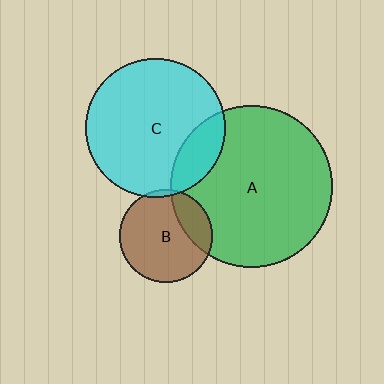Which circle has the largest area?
Circle A (green).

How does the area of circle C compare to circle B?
Approximately 2.2 times.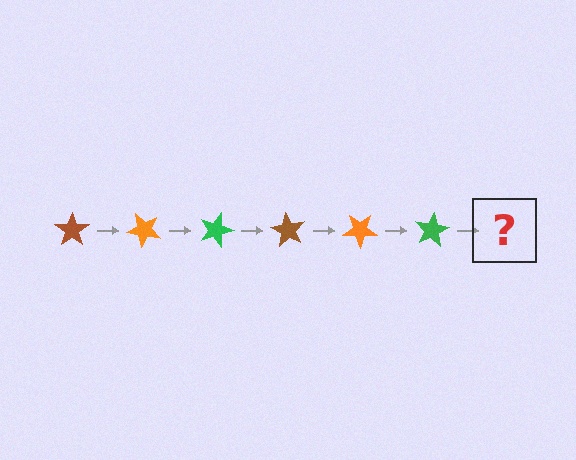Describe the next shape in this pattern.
It should be a brown star, rotated 270 degrees from the start.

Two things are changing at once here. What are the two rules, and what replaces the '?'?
The two rules are that it rotates 45 degrees each step and the color cycles through brown, orange, and green. The '?' should be a brown star, rotated 270 degrees from the start.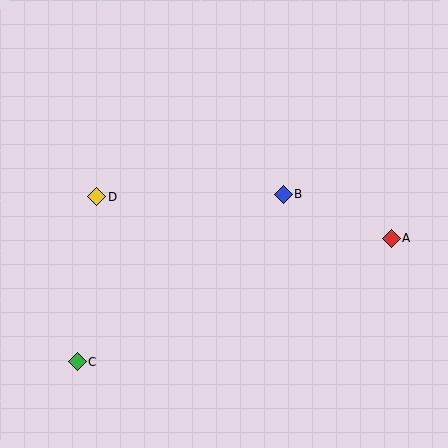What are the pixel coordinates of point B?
Point B is at (283, 194).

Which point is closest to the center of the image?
Point B at (283, 194) is closest to the center.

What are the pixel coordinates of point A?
Point A is at (391, 238).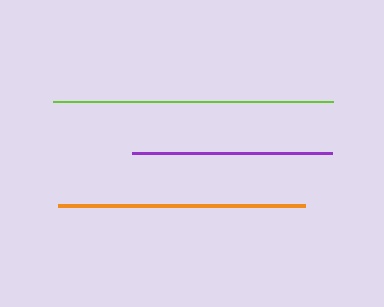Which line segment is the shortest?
The purple line is the shortest at approximately 200 pixels.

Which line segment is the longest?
The lime line is the longest at approximately 280 pixels.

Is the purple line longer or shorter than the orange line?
The orange line is longer than the purple line.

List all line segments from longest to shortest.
From longest to shortest: lime, orange, purple.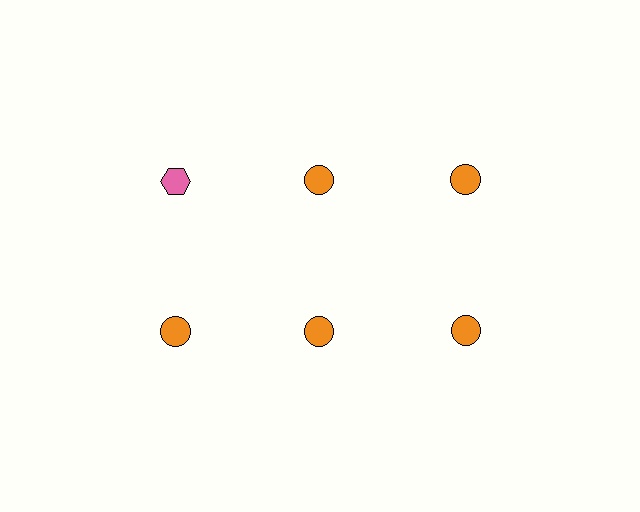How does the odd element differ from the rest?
It differs in both color (pink instead of orange) and shape (hexagon instead of circle).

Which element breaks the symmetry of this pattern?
The pink hexagon in the top row, leftmost column breaks the symmetry. All other shapes are orange circles.